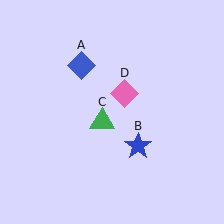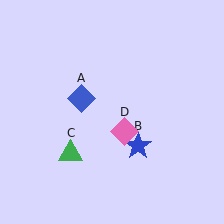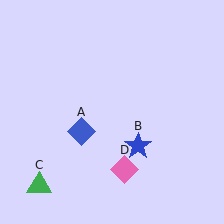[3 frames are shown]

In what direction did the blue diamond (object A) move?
The blue diamond (object A) moved down.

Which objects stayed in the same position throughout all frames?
Blue star (object B) remained stationary.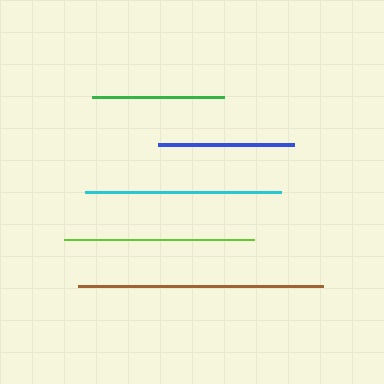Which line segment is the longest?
The brown line is the longest at approximately 245 pixels.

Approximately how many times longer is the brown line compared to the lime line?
The brown line is approximately 1.3 times the length of the lime line.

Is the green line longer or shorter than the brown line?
The brown line is longer than the green line.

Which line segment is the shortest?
The green line is the shortest at approximately 132 pixels.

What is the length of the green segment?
The green segment is approximately 132 pixels long.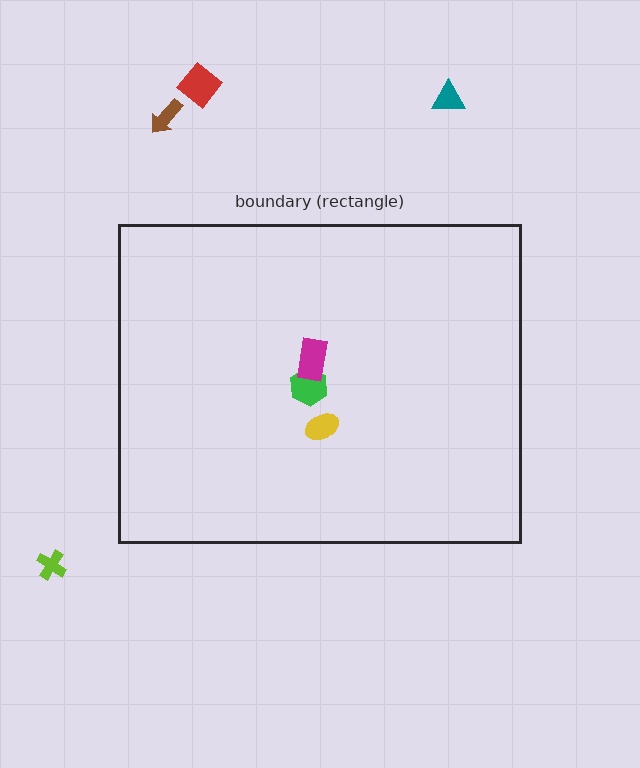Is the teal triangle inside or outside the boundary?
Outside.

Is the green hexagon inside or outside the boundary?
Inside.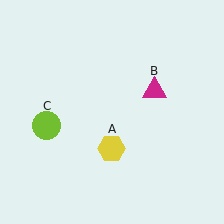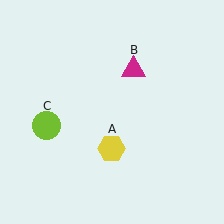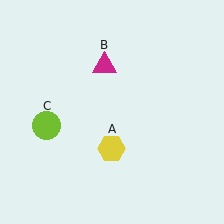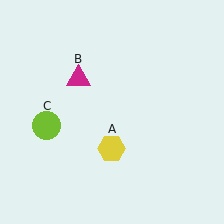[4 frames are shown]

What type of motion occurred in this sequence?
The magenta triangle (object B) rotated counterclockwise around the center of the scene.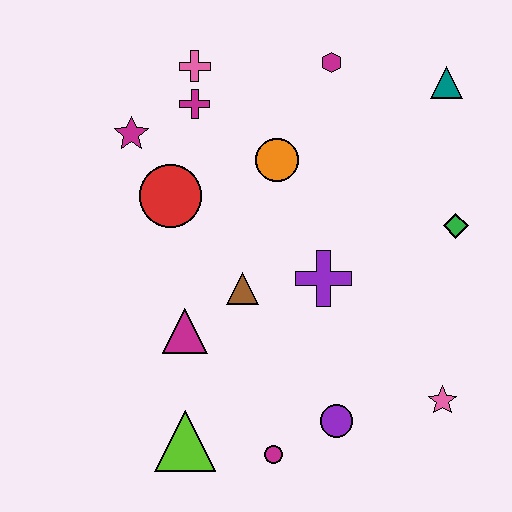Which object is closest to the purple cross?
The brown triangle is closest to the purple cross.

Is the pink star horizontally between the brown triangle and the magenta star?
No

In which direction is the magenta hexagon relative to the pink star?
The magenta hexagon is above the pink star.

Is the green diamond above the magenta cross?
No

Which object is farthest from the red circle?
The pink star is farthest from the red circle.